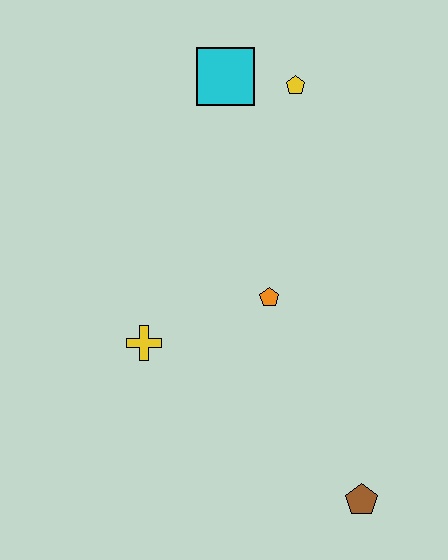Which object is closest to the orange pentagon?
The yellow cross is closest to the orange pentagon.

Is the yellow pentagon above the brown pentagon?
Yes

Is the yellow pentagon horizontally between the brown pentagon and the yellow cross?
Yes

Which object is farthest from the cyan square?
The brown pentagon is farthest from the cyan square.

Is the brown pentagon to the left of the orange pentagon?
No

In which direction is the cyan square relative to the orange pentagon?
The cyan square is above the orange pentagon.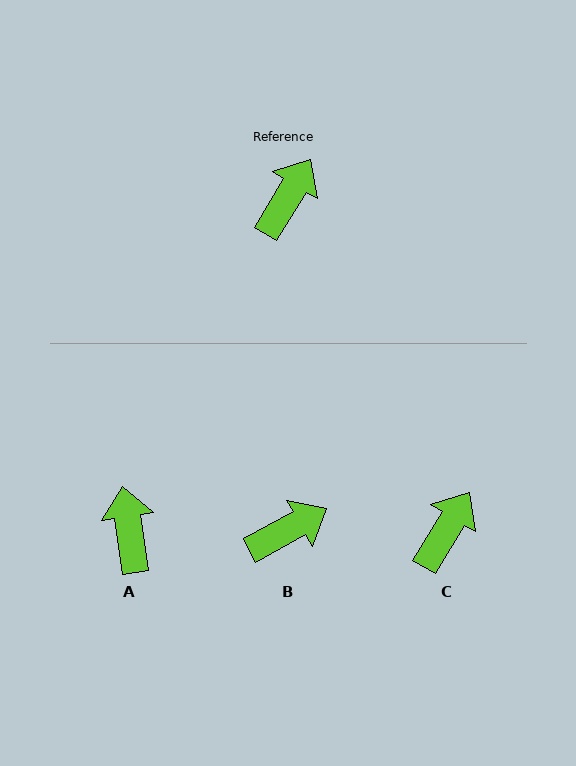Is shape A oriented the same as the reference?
No, it is off by about 40 degrees.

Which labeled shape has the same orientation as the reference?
C.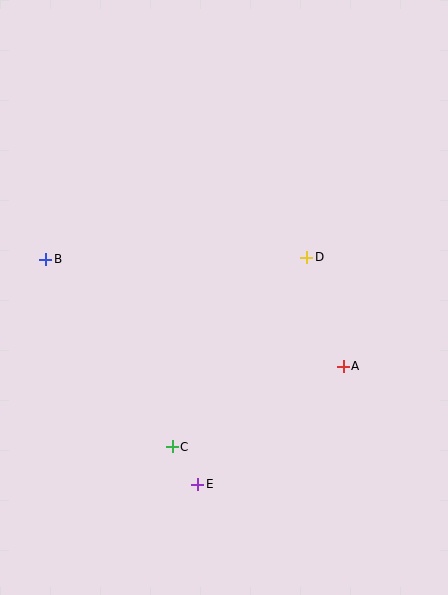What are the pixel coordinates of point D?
Point D is at (307, 257).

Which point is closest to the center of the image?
Point D at (307, 257) is closest to the center.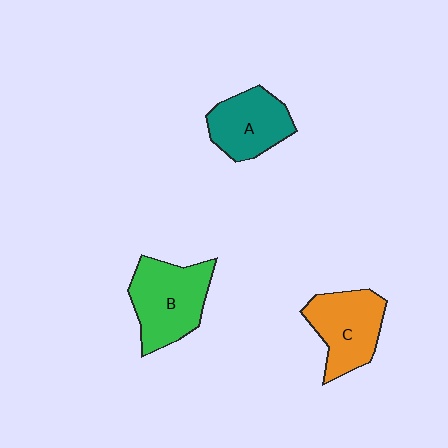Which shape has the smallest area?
Shape A (teal).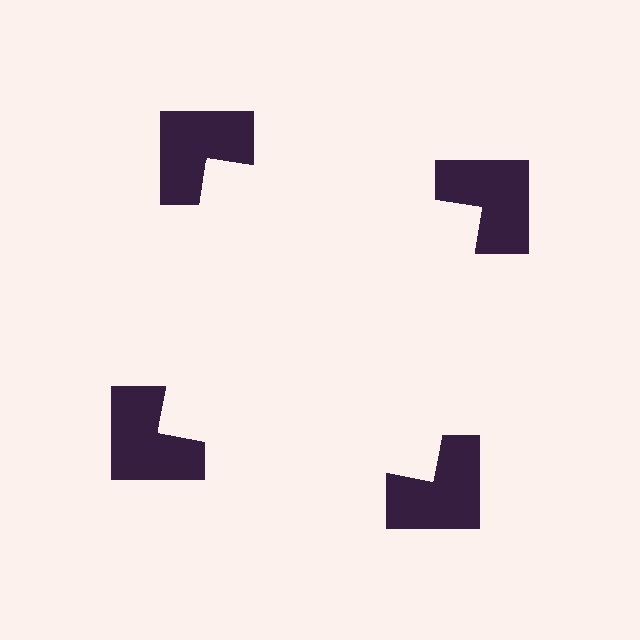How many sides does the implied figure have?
4 sides.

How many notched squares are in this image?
There are 4 — one at each vertex of the illusory square.